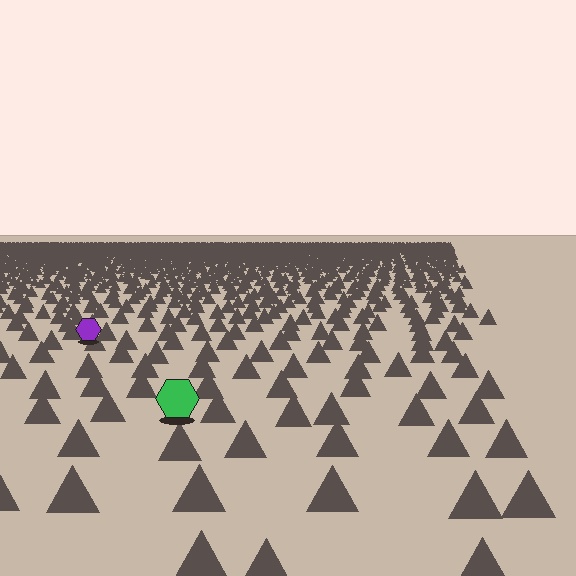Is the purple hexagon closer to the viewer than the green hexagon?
No. The green hexagon is closer — you can tell from the texture gradient: the ground texture is coarser near it.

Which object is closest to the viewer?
The green hexagon is closest. The texture marks near it are larger and more spread out.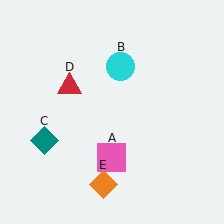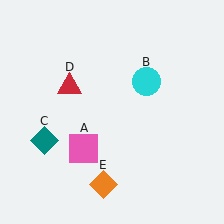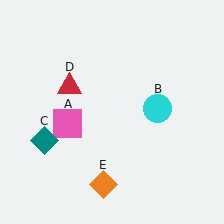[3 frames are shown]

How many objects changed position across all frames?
2 objects changed position: pink square (object A), cyan circle (object B).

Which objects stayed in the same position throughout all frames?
Teal diamond (object C) and red triangle (object D) and orange diamond (object E) remained stationary.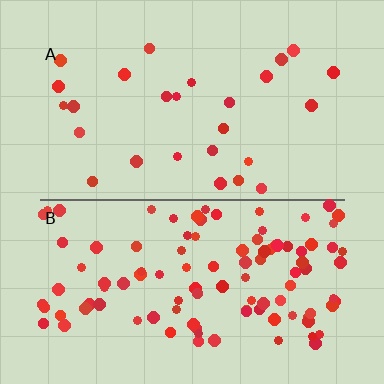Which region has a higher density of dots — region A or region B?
B (the bottom).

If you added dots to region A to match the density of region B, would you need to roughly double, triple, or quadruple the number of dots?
Approximately quadruple.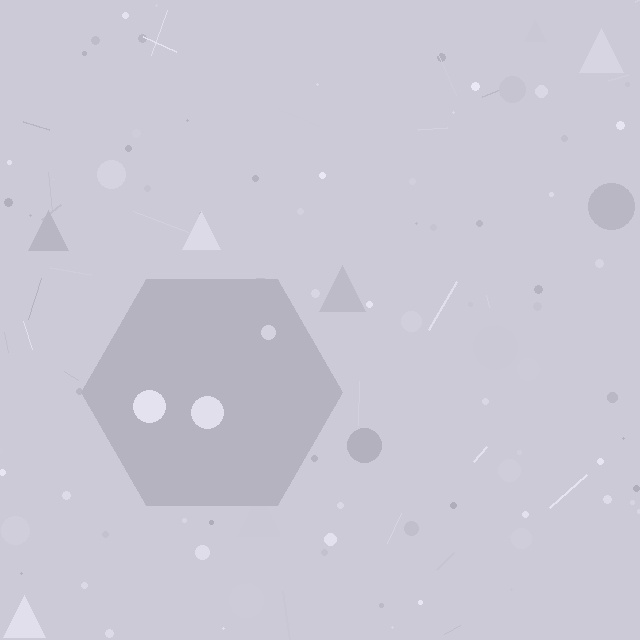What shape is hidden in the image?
A hexagon is hidden in the image.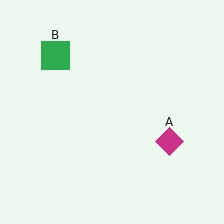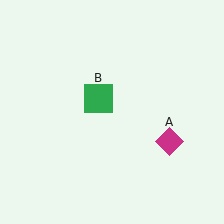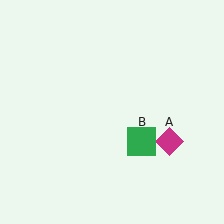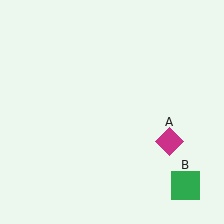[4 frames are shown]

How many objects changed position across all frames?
1 object changed position: green square (object B).